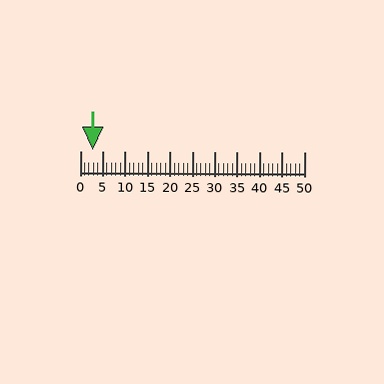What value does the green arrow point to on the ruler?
The green arrow points to approximately 3.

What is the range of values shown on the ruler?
The ruler shows values from 0 to 50.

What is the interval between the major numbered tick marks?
The major tick marks are spaced 5 units apart.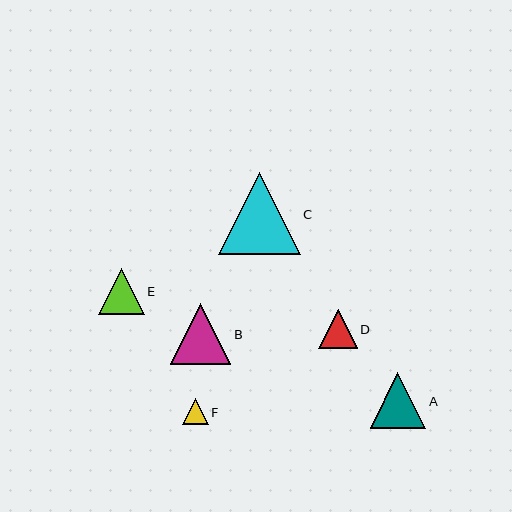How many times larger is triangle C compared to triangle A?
Triangle C is approximately 1.5 times the size of triangle A.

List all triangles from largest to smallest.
From largest to smallest: C, B, A, E, D, F.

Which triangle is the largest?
Triangle C is the largest with a size of approximately 82 pixels.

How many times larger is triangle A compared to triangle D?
Triangle A is approximately 1.4 times the size of triangle D.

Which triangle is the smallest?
Triangle F is the smallest with a size of approximately 26 pixels.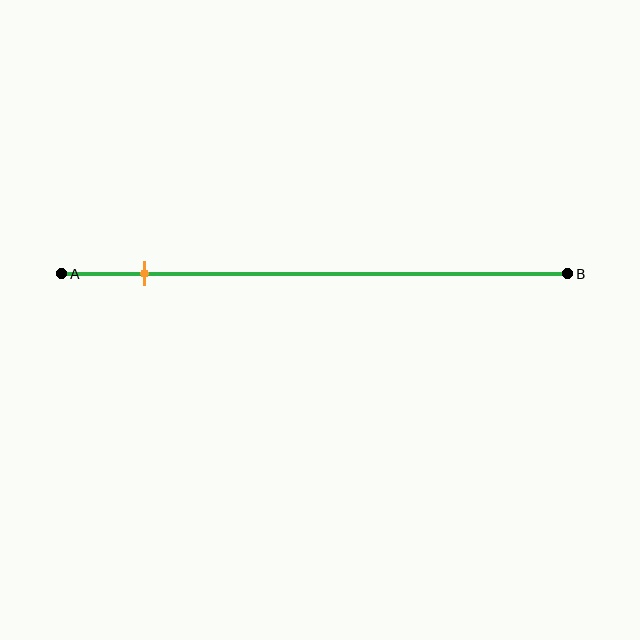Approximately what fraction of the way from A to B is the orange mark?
The orange mark is approximately 15% of the way from A to B.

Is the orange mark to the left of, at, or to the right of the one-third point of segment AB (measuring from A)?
The orange mark is to the left of the one-third point of segment AB.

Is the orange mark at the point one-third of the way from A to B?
No, the mark is at about 15% from A, not at the 33% one-third point.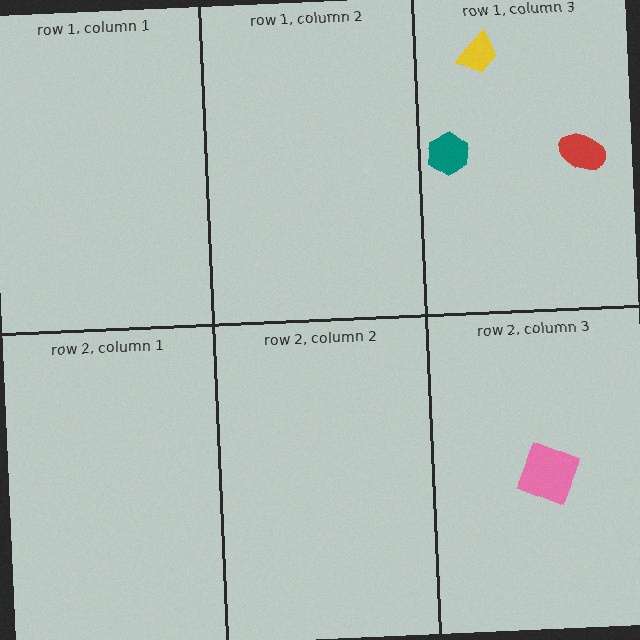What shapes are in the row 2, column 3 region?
The pink diamond.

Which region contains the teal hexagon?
The row 1, column 3 region.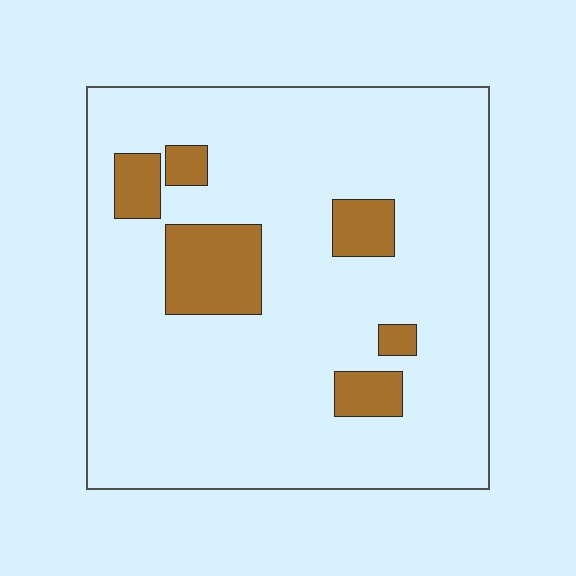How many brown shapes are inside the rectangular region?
6.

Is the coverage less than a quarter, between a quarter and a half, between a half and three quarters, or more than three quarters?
Less than a quarter.